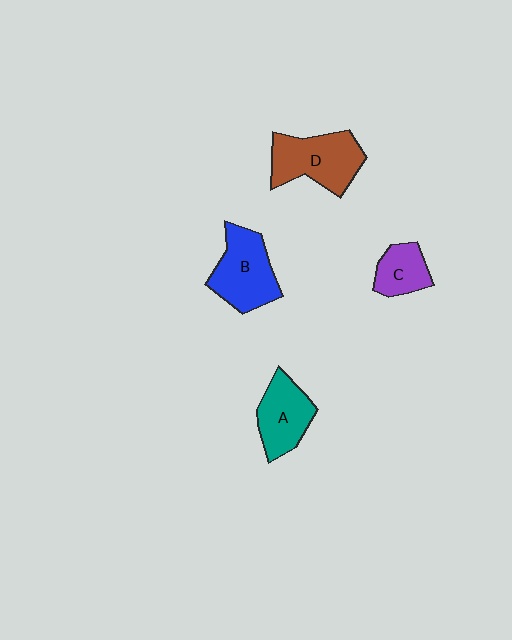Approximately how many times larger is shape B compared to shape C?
Approximately 1.7 times.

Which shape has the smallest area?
Shape C (purple).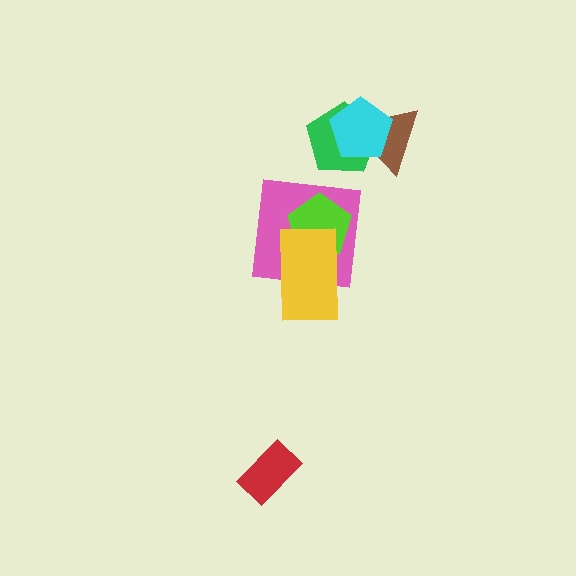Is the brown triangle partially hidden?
Yes, it is partially covered by another shape.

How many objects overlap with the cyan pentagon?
2 objects overlap with the cyan pentagon.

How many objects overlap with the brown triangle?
2 objects overlap with the brown triangle.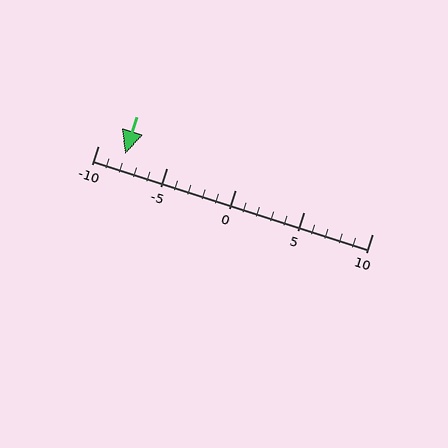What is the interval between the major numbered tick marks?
The major tick marks are spaced 5 units apart.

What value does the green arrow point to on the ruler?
The green arrow points to approximately -8.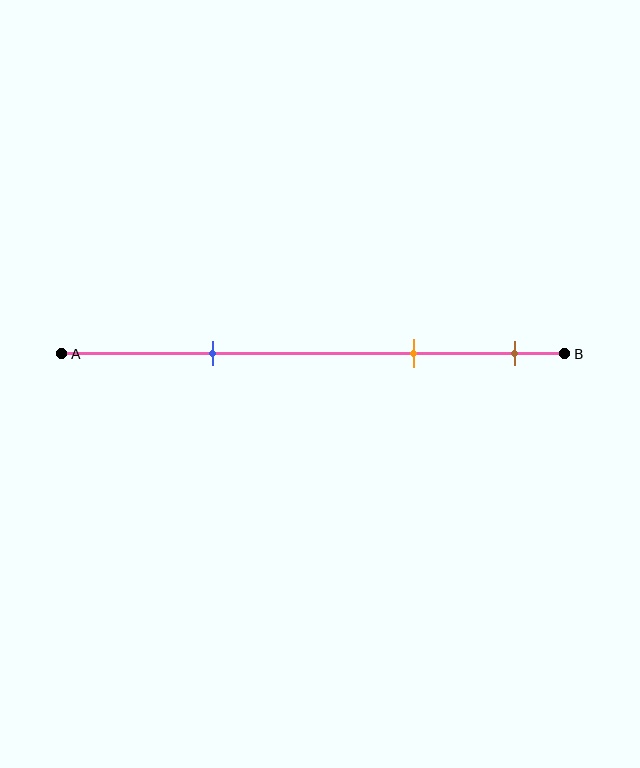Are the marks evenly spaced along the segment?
No, the marks are not evenly spaced.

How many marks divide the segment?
There are 3 marks dividing the segment.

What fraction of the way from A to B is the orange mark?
The orange mark is approximately 70% (0.7) of the way from A to B.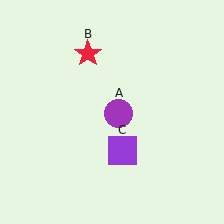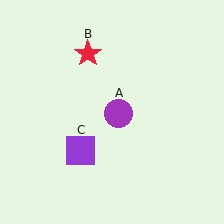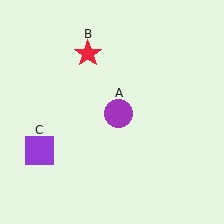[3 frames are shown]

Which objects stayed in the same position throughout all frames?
Purple circle (object A) and red star (object B) remained stationary.